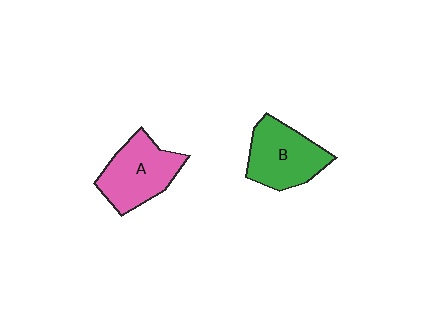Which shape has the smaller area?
Shape B (green).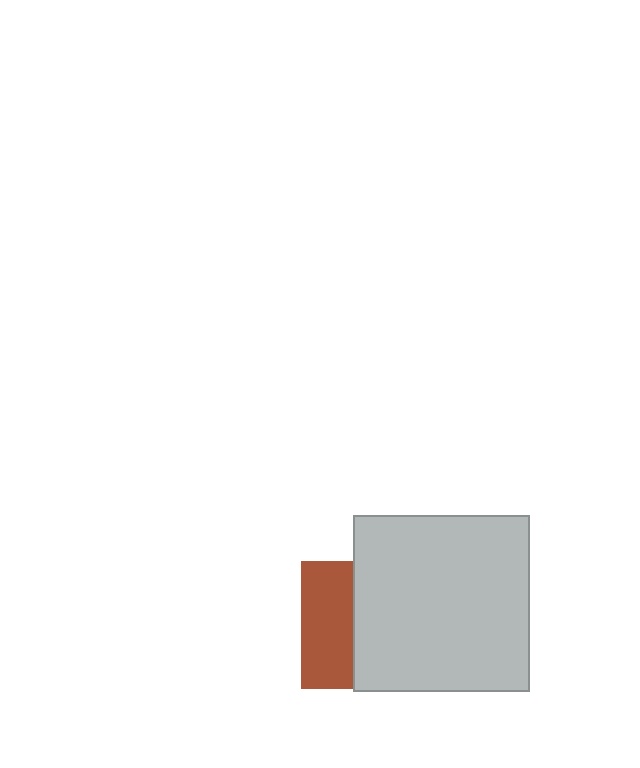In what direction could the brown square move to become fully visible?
The brown square could move left. That would shift it out from behind the light gray square entirely.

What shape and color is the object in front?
The object in front is a light gray square.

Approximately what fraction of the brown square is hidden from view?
Roughly 59% of the brown square is hidden behind the light gray square.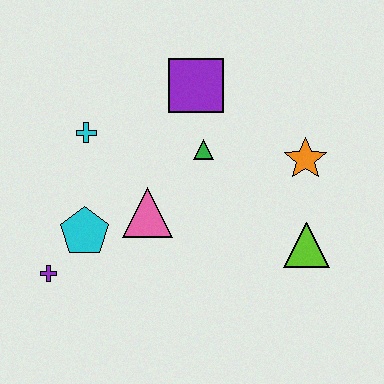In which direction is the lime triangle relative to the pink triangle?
The lime triangle is to the right of the pink triangle.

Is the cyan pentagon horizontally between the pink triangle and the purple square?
No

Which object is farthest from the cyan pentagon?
The orange star is farthest from the cyan pentagon.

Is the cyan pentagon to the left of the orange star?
Yes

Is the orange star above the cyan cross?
No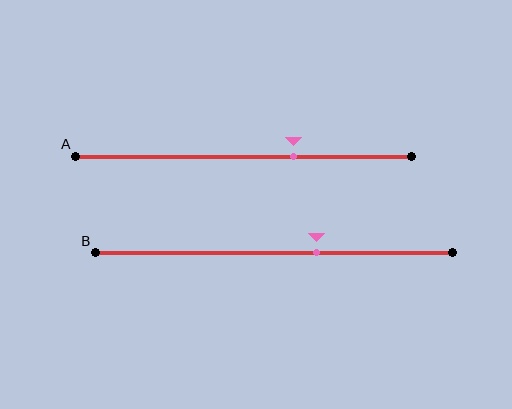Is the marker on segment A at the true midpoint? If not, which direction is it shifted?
No, the marker on segment A is shifted to the right by about 15% of the segment length.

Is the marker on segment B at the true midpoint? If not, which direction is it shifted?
No, the marker on segment B is shifted to the right by about 12% of the segment length.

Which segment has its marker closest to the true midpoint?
Segment B has its marker closest to the true midpoint.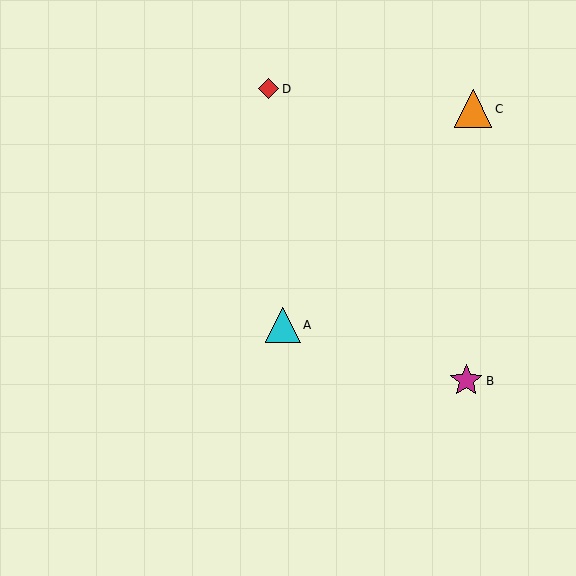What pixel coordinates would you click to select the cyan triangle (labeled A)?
Click at (283, 325) to select the cyan triangle A.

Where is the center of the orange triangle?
The center of the orange triangle is at (473, 109).